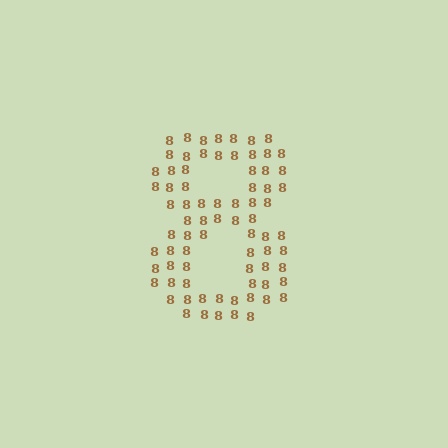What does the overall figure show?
The overall figure shows the digit 8.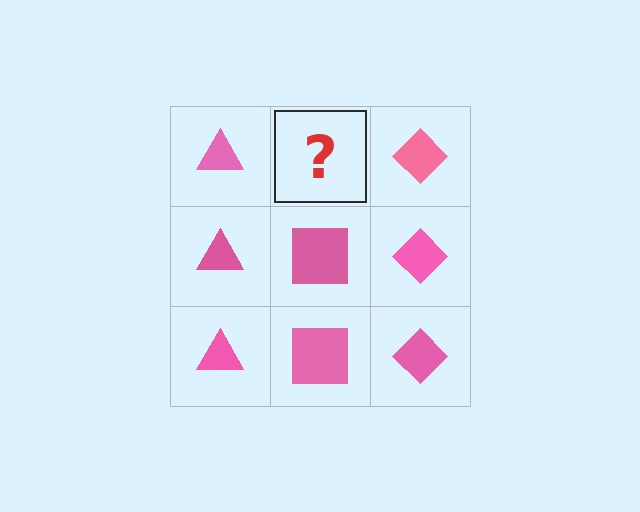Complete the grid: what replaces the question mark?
The question mark should be replaced with a pink square.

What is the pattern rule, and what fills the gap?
The rule is that each column has a consistent shape. The gap should be filled with a pink square.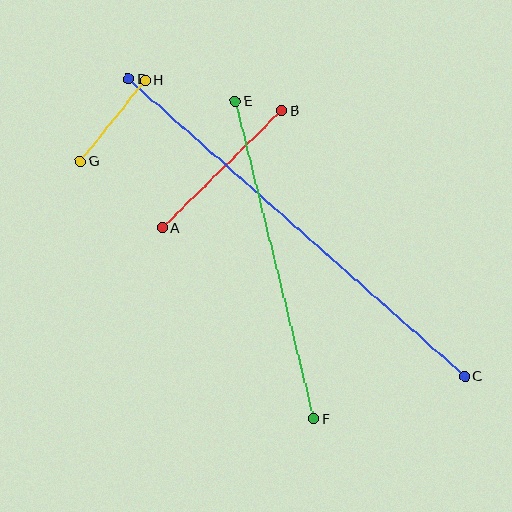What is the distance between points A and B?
The distance is approximately 168 pixels.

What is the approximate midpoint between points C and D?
The midpoint is at approximately (296, 228) pixels.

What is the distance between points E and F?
The distance is approximately 327 pixels.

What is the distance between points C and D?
The distance is approximately 449 pixels.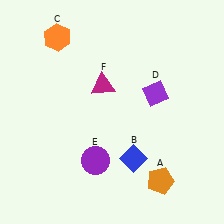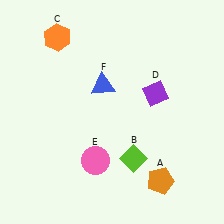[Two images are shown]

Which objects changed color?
B changed from blue to lime. E changed from purple to pink. F changed from magenta to blue.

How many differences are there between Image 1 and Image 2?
There are 3 differences between the two images.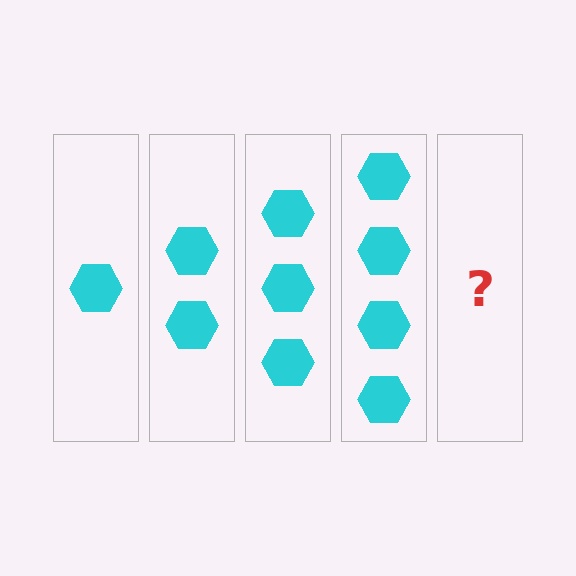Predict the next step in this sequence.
The next step is 5 hexagons.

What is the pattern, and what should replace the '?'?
The pattern is that each step adds one more hexagon. The '?' should be 5 hexagons.